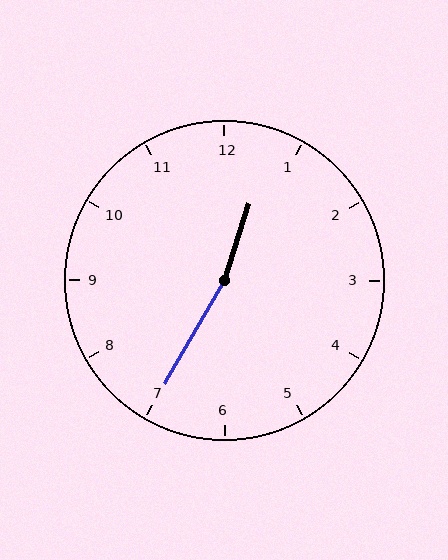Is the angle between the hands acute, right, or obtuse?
It is obtuse.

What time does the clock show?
12:35.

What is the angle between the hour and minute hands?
Approximately 168 degrees.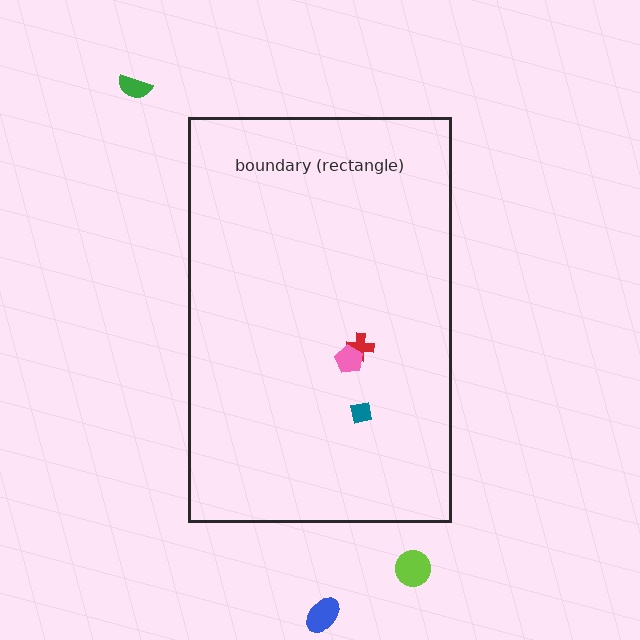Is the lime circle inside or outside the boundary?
Outside.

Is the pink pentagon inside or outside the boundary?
Inside.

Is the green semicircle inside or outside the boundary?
Outside.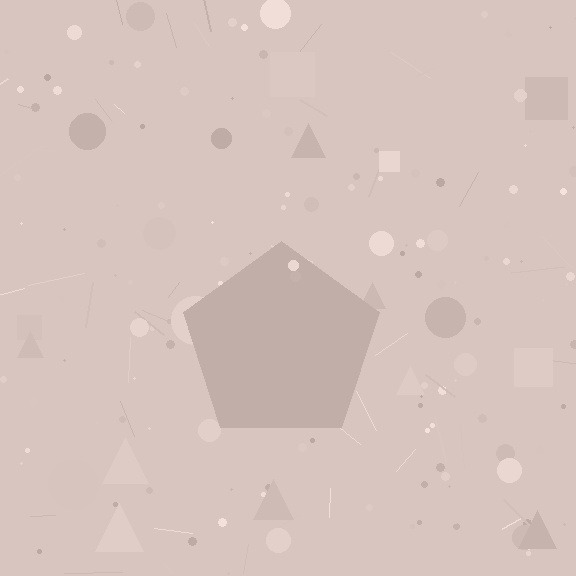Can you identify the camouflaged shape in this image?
The camouflaged shape is a pentagon.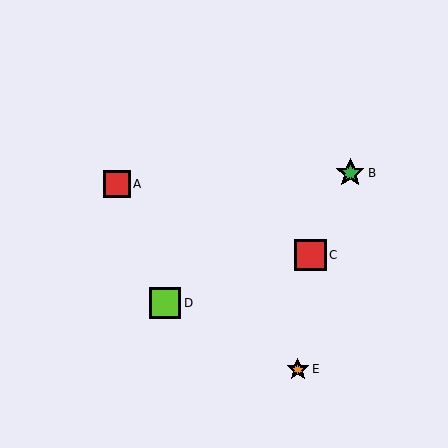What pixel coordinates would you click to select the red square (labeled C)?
Click at (311, 255) to select the red square C.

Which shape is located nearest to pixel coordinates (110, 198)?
The red square (labeled A) at (117, 184) is nearest to that location.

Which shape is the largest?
The red square (labeled C) is the largest.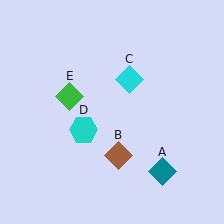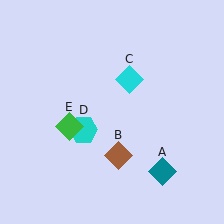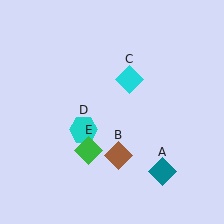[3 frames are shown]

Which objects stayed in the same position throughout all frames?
Teal diamond (object A) and brown diamond (object B) and cyan diamond (object C) and cyan hexagon (object D) remained stationary.